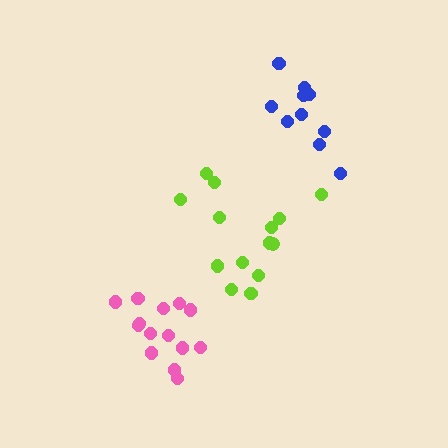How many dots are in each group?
Group 1: 14 dots, Group 2: 10 dots, Group 3: 14 dots (38 total).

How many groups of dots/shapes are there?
There are 3 groups.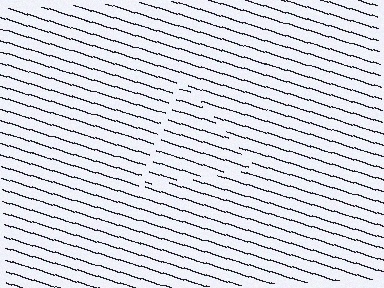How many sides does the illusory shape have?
3 sides — the line-ends trace a triangle.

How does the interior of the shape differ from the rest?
The interior of the shape contains the same grating, shifted by half a period — the contour is defined by the phase discontinuity where line-ends from the inner and outer gratings abut.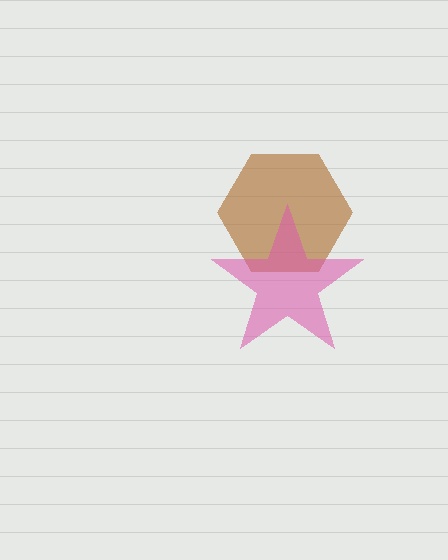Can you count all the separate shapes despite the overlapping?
Yes, there are 2 separate shapes.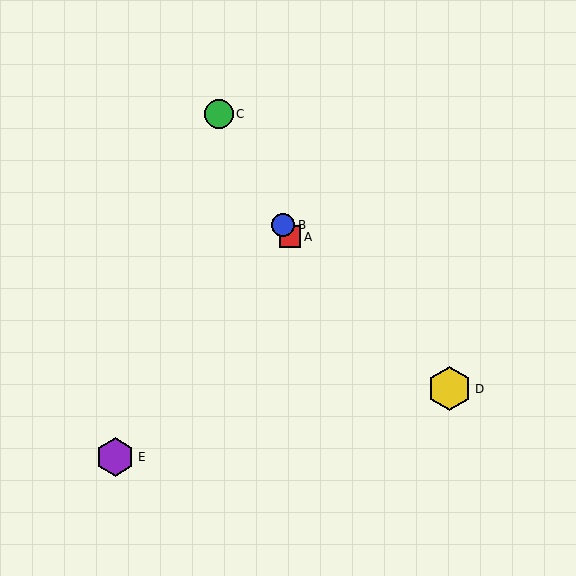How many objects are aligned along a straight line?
3 objects (A, B, C) are aligned along a straight line.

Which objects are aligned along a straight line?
Objects A, B, C are aligned along a straight line.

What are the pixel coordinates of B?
Object B is at (283, 225).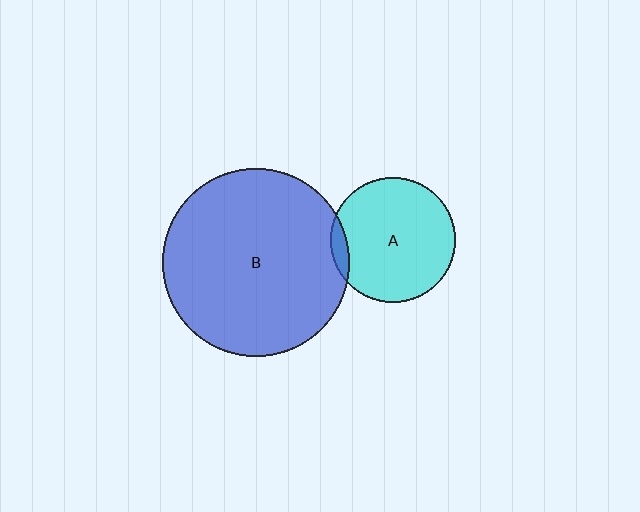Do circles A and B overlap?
Yes.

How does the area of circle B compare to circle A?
Approximately 2.3 times.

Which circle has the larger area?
Circle B (blue).